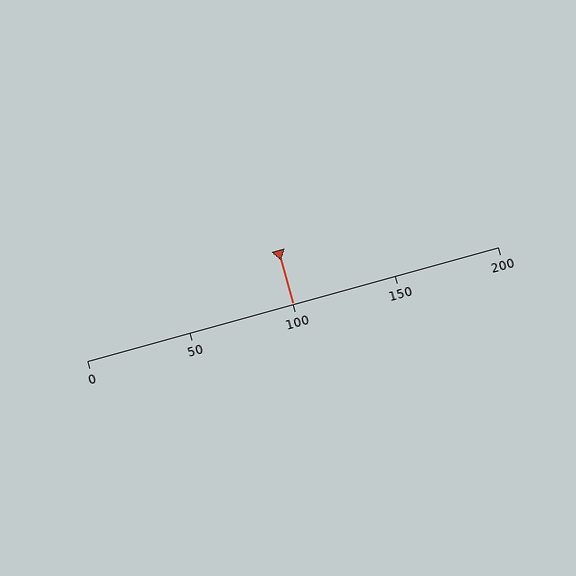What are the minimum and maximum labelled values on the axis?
The axis runs from 0 to 200.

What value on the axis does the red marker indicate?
The marker indicates approximately 100.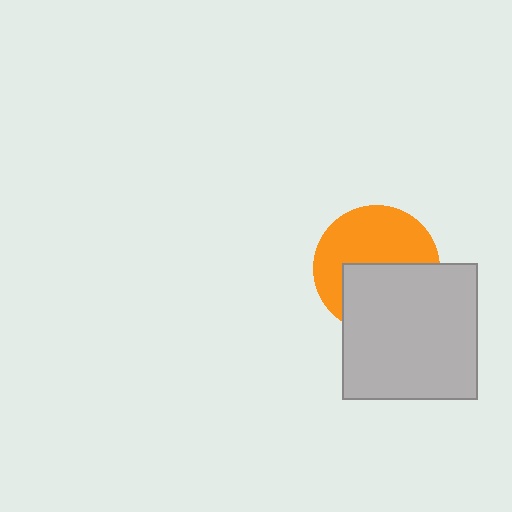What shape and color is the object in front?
The object in front is a light gray square.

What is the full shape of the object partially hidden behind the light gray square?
The partially hidden object is an orange circle.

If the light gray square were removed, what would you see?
You would see the complete orange circle.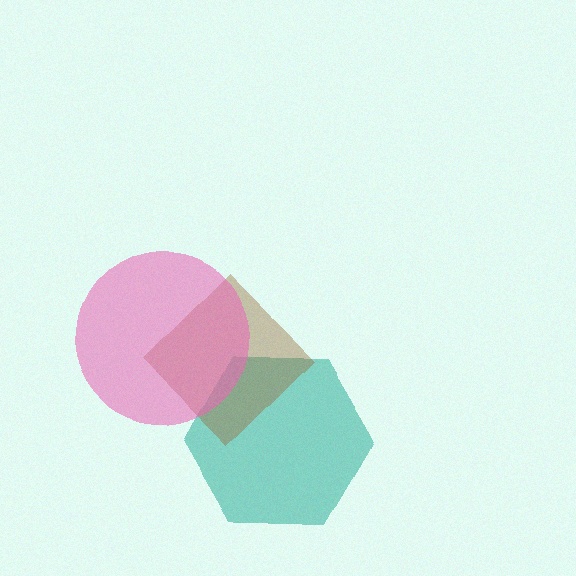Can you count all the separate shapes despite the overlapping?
Yes, there are 3 separate shapes.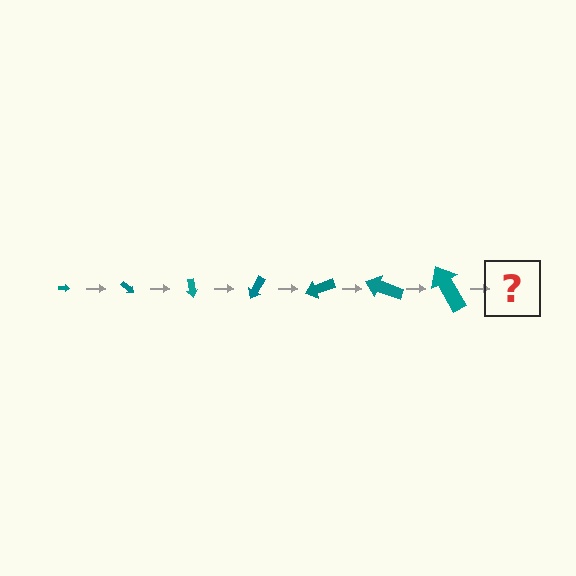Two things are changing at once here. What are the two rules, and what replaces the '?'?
The two rules are that the arrow grows larger each step and it rotates 40 degrees each step. The '?' should be an arrow, larger than the previous one and rotated 280 degrees from the start.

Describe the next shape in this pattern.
It should be an arrow, larger than the previous one and rotated 280 degrees from the start.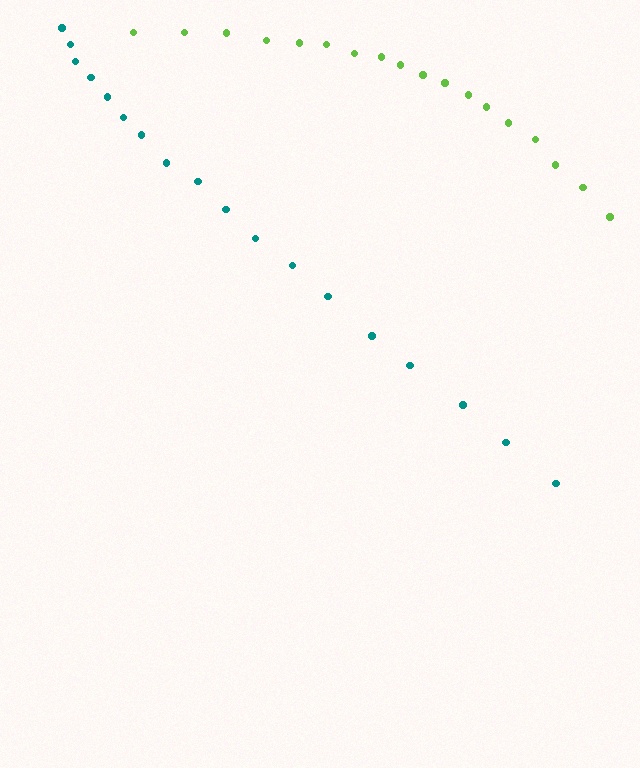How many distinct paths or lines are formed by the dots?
There are 2 distinct paths.